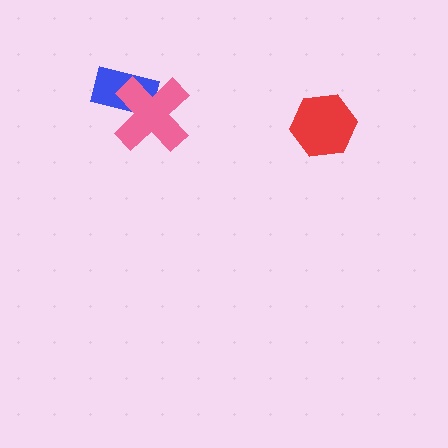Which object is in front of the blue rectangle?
The pink cross is in front of the blue rectangle.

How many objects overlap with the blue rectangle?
1 object overlaps with the blue rectangle.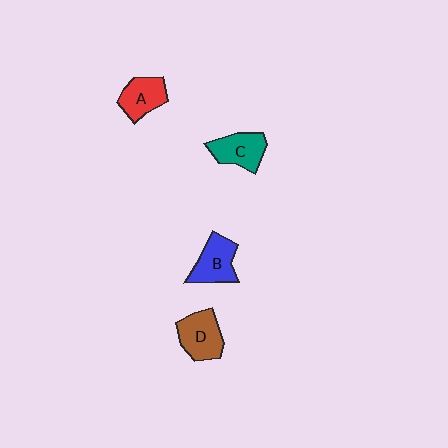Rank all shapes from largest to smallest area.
From largest to smallest: D (brown), B (blue), C (teal), A (red).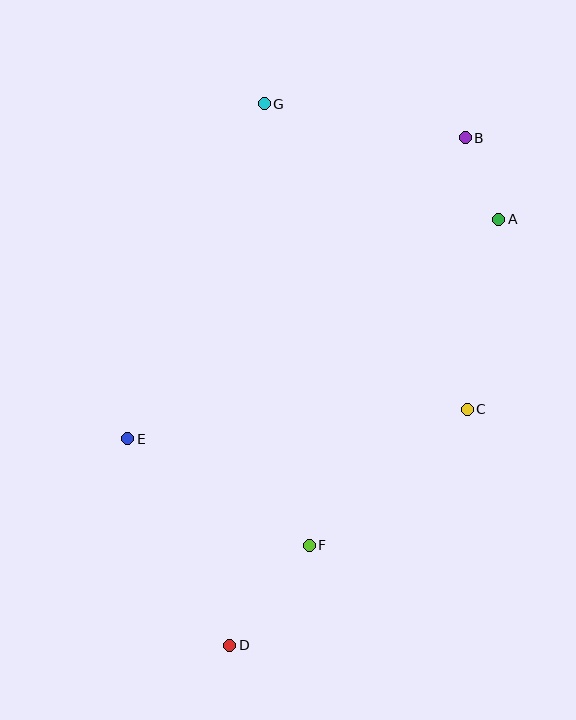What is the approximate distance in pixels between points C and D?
The distance between C and D is approximately 335 pixels.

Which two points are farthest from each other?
Points B and D are farthest from each other.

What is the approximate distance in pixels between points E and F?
The distance between E and F is approximately 210 pixels.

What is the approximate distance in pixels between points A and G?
The distance between A and G is approximately 261 pixels.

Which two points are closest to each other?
Points A and B are closest to each other.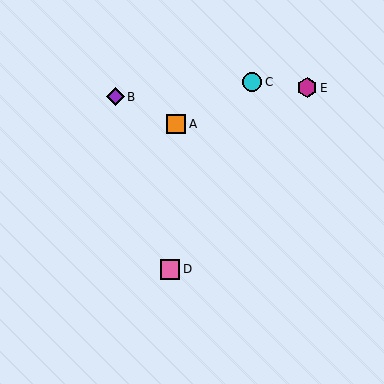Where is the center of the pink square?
The center of the pink square is at (170, 269).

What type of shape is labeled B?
Shape B is a purple diamond.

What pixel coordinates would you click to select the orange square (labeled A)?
Click at (176, 124) to select the orange square A.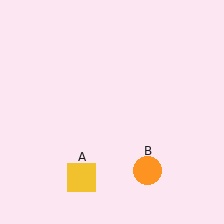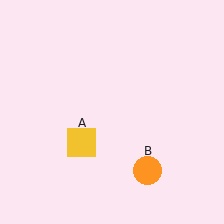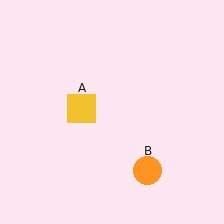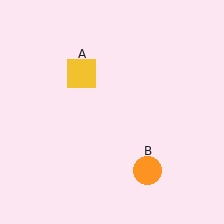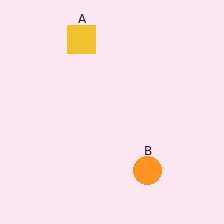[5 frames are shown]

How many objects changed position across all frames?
1 object changed position: yellow square (object A).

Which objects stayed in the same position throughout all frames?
Orange circle (object B) remained stationary.